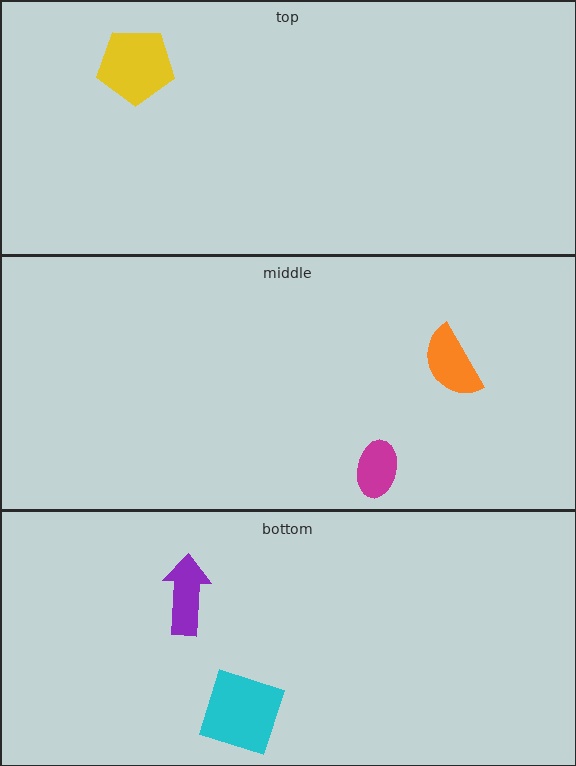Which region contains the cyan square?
The bottom region.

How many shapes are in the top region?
1.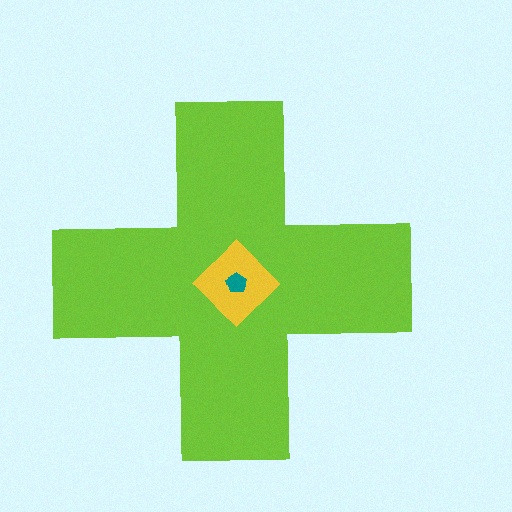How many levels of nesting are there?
3.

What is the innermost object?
The teal pentagon.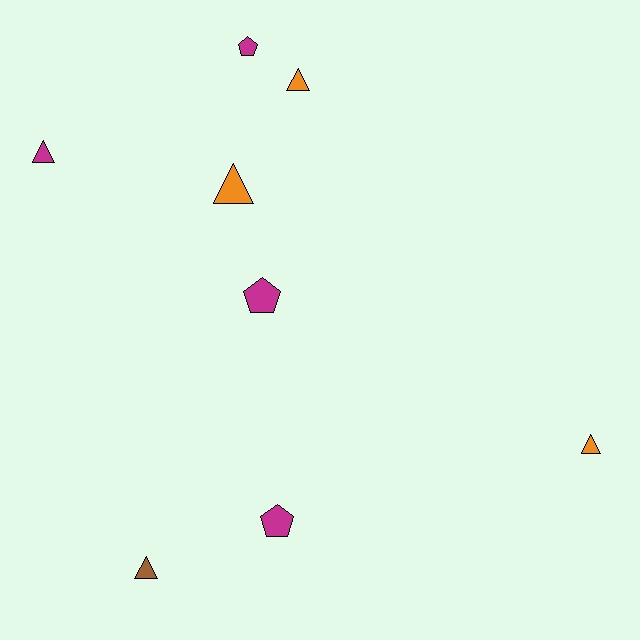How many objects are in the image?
There are 8 objects.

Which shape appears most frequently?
Triangle, with 5 objects.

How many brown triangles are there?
There is 1 brown triangle.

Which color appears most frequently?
Magenta, with 4 objects.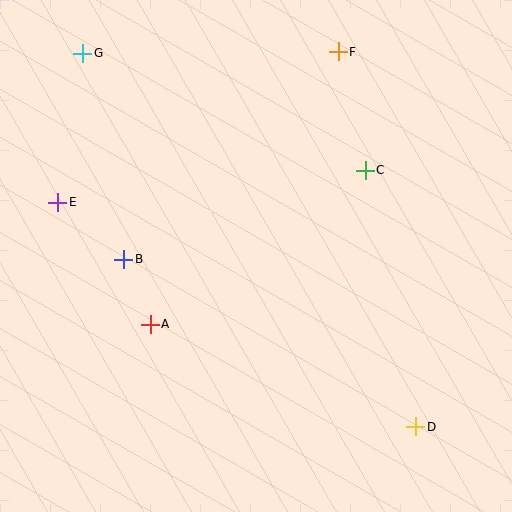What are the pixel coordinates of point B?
Point B is at (124, 259).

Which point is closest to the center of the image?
Point A at (150, 324) is closest to the center.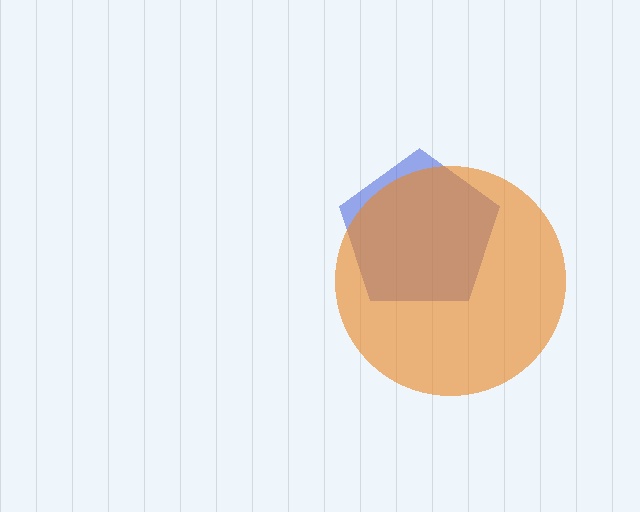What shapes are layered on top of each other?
The layered shapes are: a blue pentagon, an orange circle.